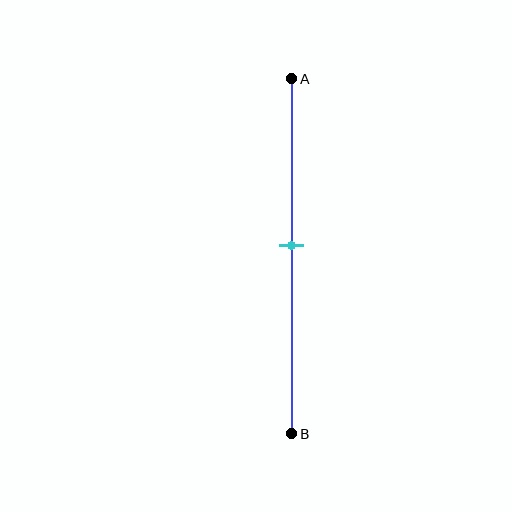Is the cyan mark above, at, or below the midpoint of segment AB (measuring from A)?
The cyan mark is approximately at the midpoint of segment AB.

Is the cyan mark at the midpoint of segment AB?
Yes, the mark is approximately at the midpoint.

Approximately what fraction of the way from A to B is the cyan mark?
The cyan mark is approximately 45% of the way from A to B.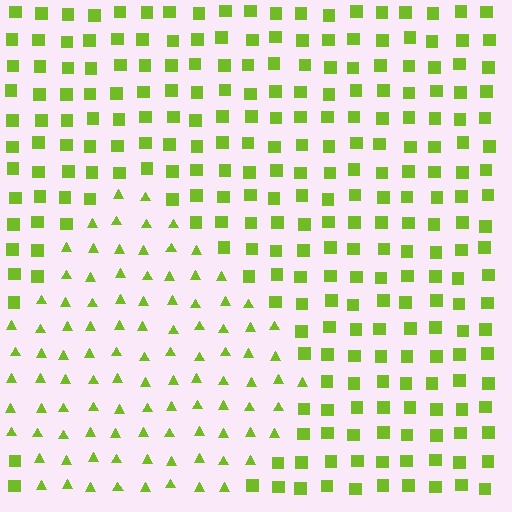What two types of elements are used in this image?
The image uses triangles inside the diamond region and squares outside it.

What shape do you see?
I see a diamond.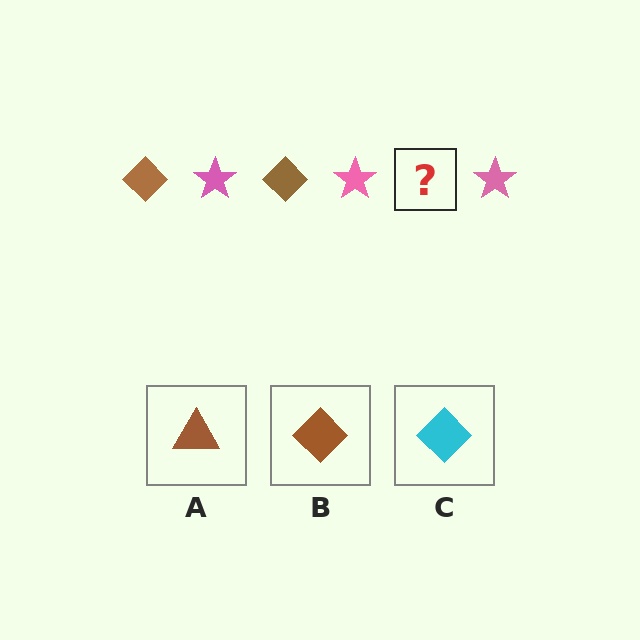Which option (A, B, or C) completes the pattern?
B.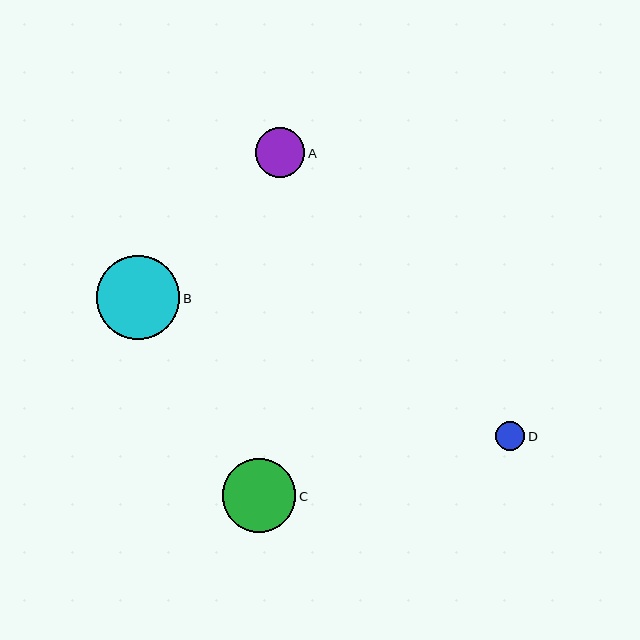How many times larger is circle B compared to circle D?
Circle B is approximately 2.8 times the size of circle D.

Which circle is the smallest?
Circle D is the smallest with a size of approximately 29 pixels.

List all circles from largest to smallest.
From largest to smallest: B, C, A, D.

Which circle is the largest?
Circle B is the largest with a size of approximately 83 pixels.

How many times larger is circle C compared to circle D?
Circle C is approximately 2.5 times the size of circle D.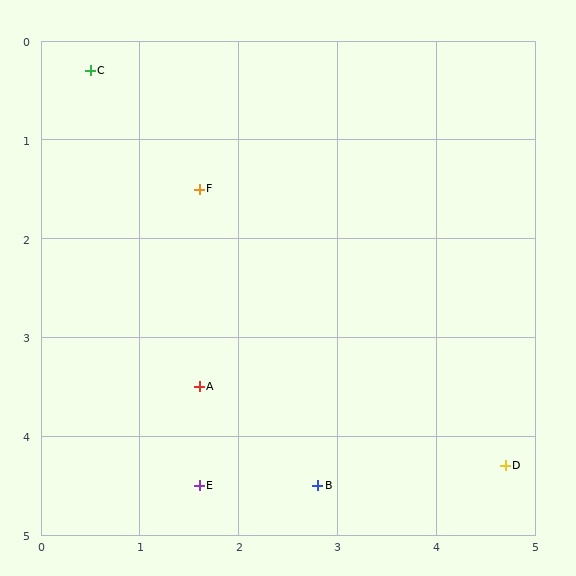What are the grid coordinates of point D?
Point D is at approximately (4.7, 4.3).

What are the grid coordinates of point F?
Point F is at approximately (1.6, 1.5).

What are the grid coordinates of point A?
Point A is at approximately (1.6, 3.5).